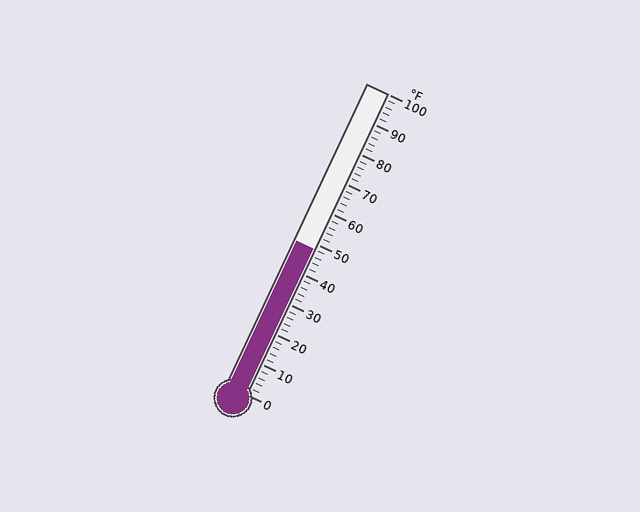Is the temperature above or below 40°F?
The temperature is above 40°F.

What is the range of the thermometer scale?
The thermometer scale ranges from 0°F to 100°F.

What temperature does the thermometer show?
The thermometer shows approximately 48°F.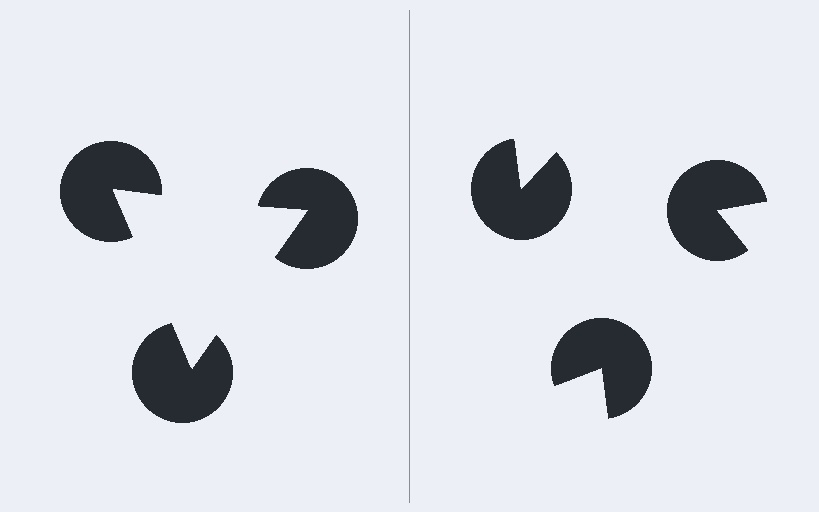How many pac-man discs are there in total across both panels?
6 — 3 on each side.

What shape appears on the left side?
An illusory triangle.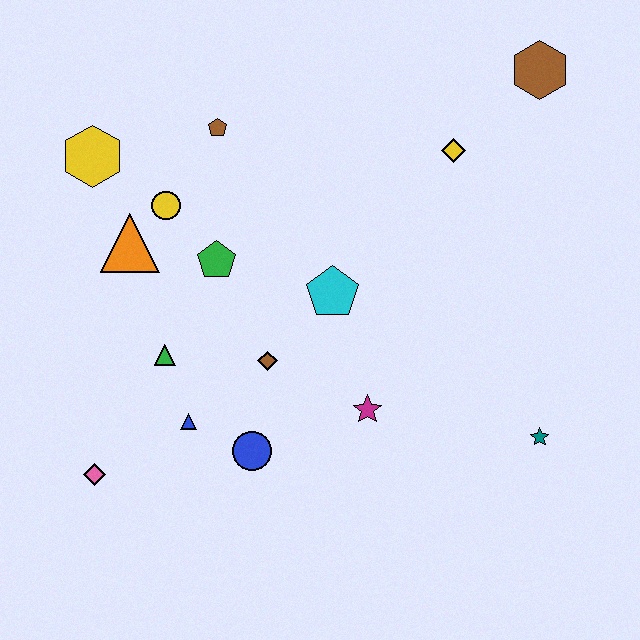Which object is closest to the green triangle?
The blue triangle is closest to the green triangle.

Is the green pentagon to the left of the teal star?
Yes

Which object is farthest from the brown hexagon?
The pink diamond is farthest from the brown hexagon.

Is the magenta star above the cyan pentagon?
No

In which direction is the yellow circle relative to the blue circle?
The yellow circle is above the blue circle.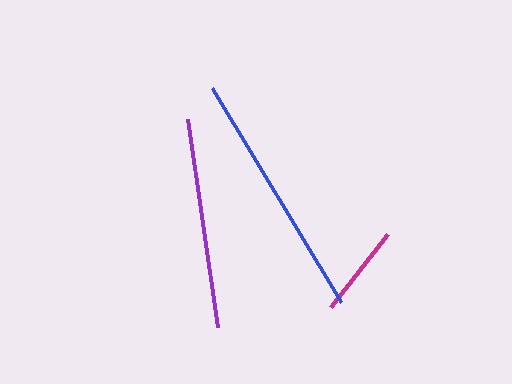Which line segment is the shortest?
The magenta line is the shortest at approximately 93 pixels.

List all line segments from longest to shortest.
From longest to shortest: blue, purple, magenta.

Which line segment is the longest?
The blue line is the longest at approximately 250 pixels.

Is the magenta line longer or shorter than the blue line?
The blue line is longer than the magenta line.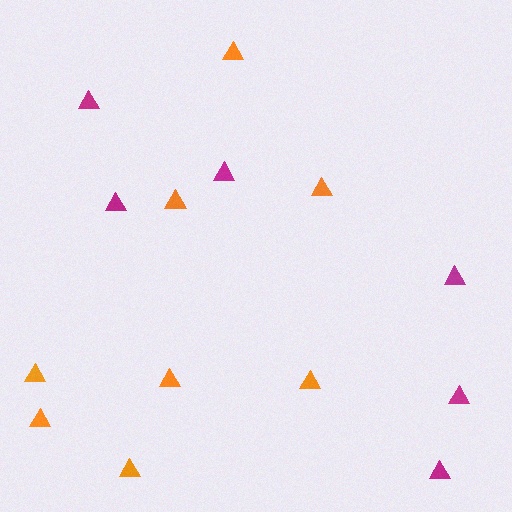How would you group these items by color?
There are 2 groups: one group of magenta triangles (6) and one group of orange triangles (8).